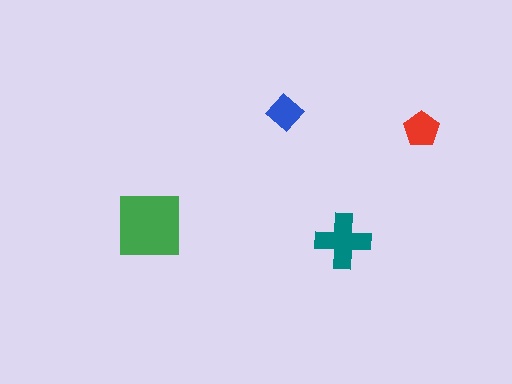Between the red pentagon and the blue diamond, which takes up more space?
The red pentagon.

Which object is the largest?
The green square.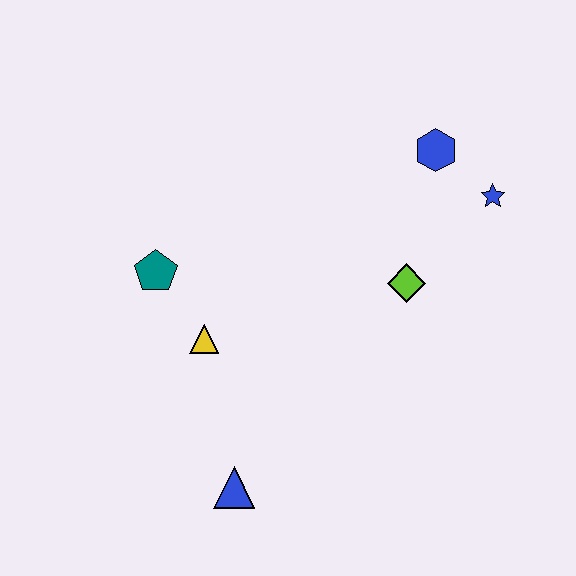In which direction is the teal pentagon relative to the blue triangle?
The teal pentagon is above the blue triangle.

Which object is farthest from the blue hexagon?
The blue triangle is farthest from the blue hexagon.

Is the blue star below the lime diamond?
No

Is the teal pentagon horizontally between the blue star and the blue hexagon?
No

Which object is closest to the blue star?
The blue hexagon is closest to the blue star.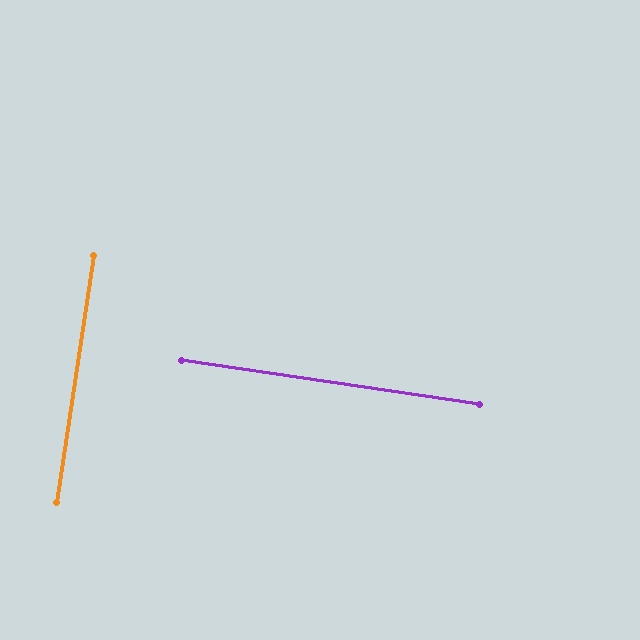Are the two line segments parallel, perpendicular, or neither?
Perpendicular — they meet at approximately 90°.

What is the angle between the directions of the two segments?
Approximately 90 degrees.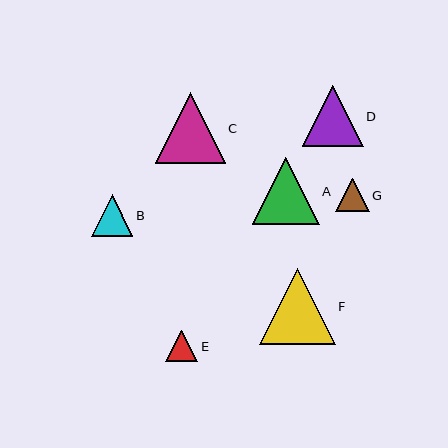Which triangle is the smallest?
Triangle E is the smallest with a size of approximately 32 pixels.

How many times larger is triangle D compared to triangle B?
Triangle D is approximately 1.5 times the size of triangle B.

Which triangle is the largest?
Triangle F is the largest with a size of approximately 76 pixels.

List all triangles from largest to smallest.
From largest to smallest: F, C, A, D, B, G, E.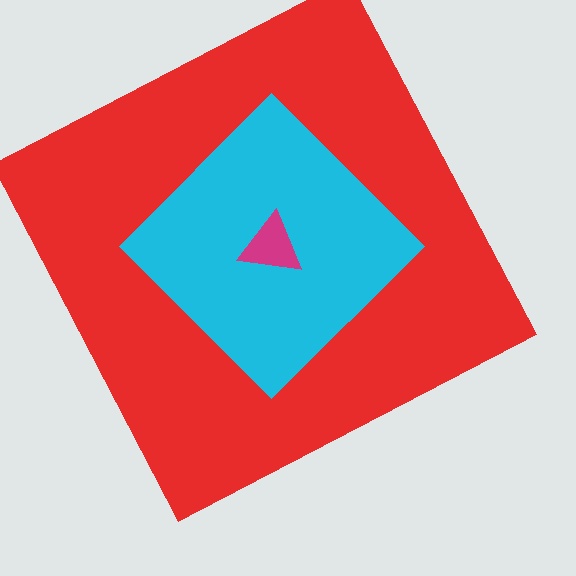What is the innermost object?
The magenta triangle.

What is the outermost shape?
The red square.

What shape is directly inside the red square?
The cyan diamond.